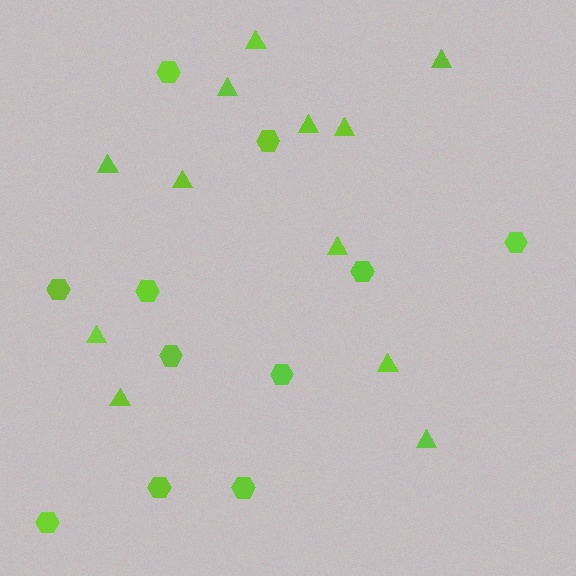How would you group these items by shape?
There are 2 groups: one group of hexagons (11) and one group of triangles (12).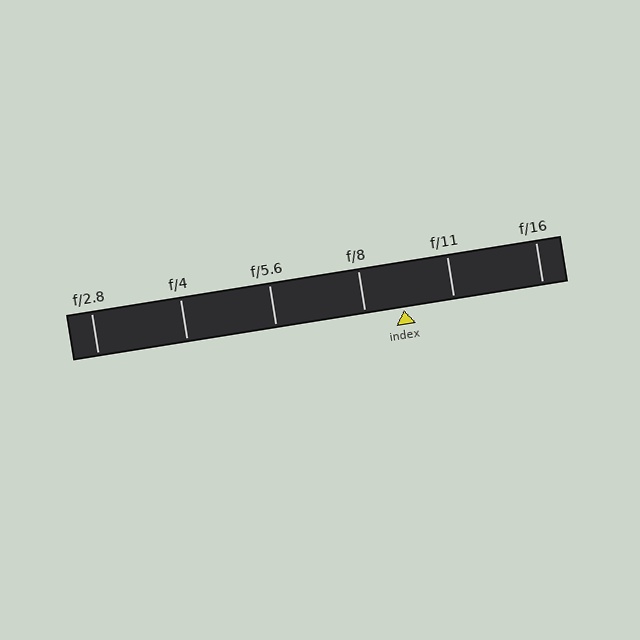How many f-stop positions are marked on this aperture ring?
There are 6 f-stop positions marked.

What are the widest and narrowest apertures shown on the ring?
The widest aperture shown is f/2.8 and the narrowest is f/16.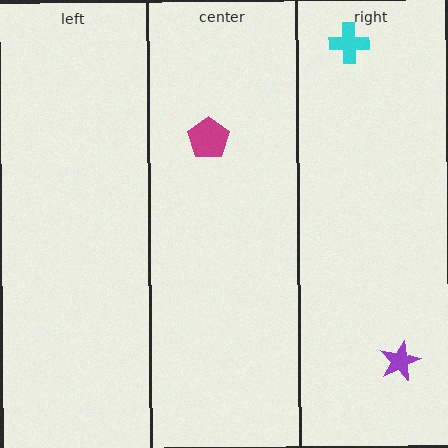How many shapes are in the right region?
2.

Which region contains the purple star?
The right region.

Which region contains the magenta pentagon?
The center region.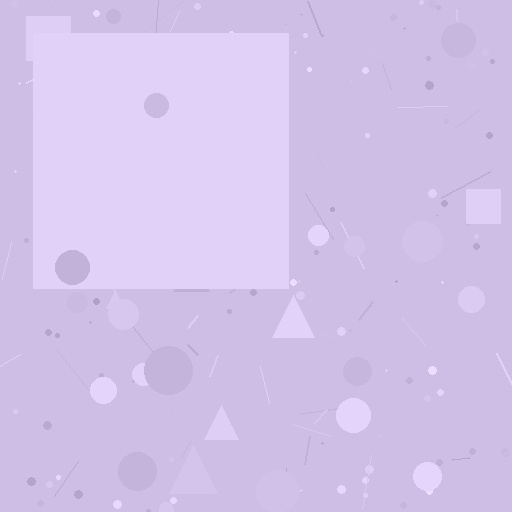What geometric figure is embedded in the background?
A square is embedded in the background.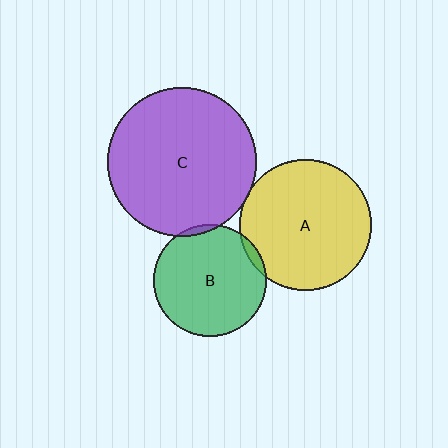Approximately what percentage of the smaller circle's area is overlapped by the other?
Approximately 5%.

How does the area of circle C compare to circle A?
Approximately 1.3 times.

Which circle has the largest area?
Circle C (purple).